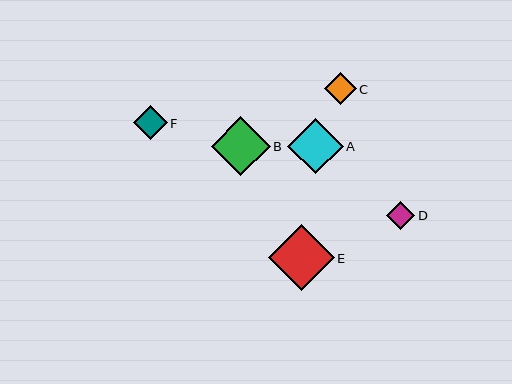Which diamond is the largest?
Diamond E is the largest with a size of approximately 66 pixels.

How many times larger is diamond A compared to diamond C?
Diamond A is approximately 1.8 times the size of diamond C.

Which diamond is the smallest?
Diamond D is the smallest with a size of approximately 28 pixels.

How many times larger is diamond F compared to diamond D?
Diamond F is approximately 1.2 times the size of diamond D.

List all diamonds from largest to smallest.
From largest to smallest: E, B, A, F, C, D.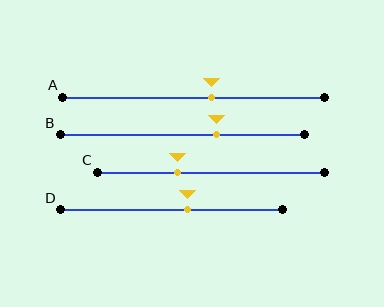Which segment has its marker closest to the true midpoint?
Segment A has its marker closest to the true midpoint.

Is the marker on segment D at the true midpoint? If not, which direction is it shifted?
No, the marker on segment D is shifted to the right by about 7% of the segment length.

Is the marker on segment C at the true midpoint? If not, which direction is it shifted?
No, the marker on segment C is shifted to the left by about 15% of the segment length.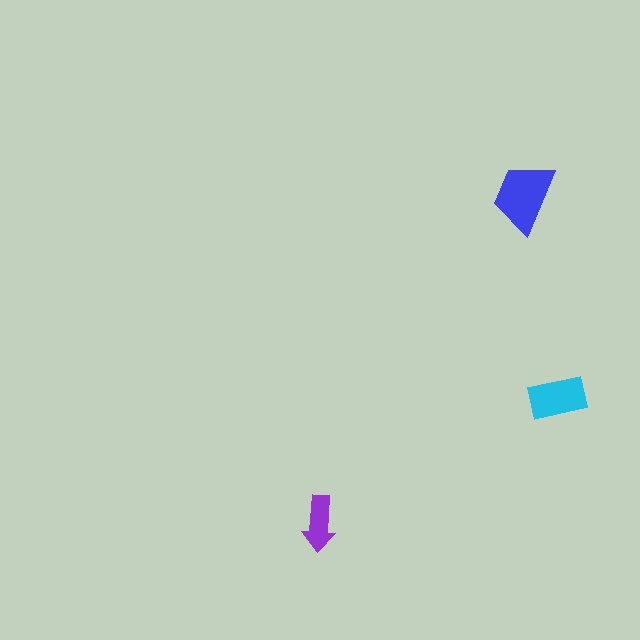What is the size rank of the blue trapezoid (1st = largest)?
1st.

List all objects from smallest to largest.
The purple arrow, the cyan rectangle, the blue trapezoid.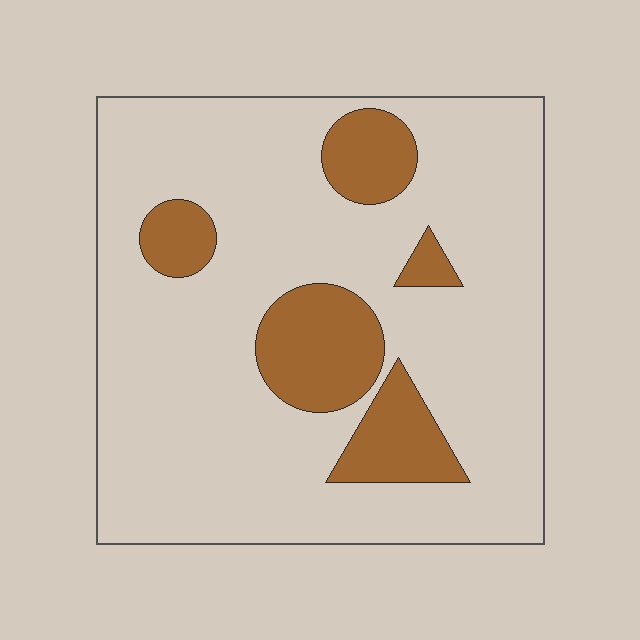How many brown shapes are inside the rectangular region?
5.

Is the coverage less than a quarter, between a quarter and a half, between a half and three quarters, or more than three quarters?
Less than a quarter.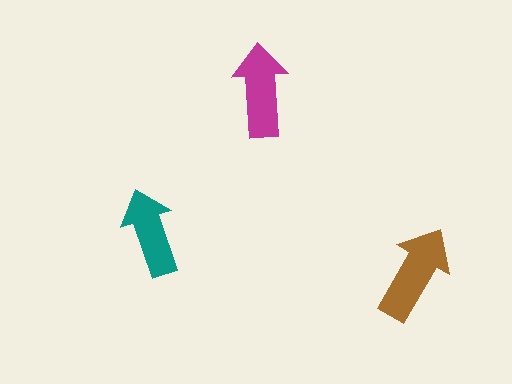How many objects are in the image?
There are 3 objects in the image.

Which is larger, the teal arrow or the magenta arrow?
The magenta one.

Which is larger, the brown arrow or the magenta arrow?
The brown one.